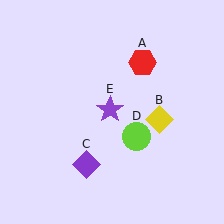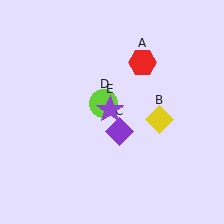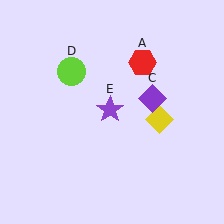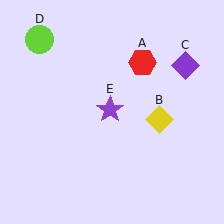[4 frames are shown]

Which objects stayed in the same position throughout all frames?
Red hexagon (object A) and yellow diamond (object B) and purple star (object E) remained stationary.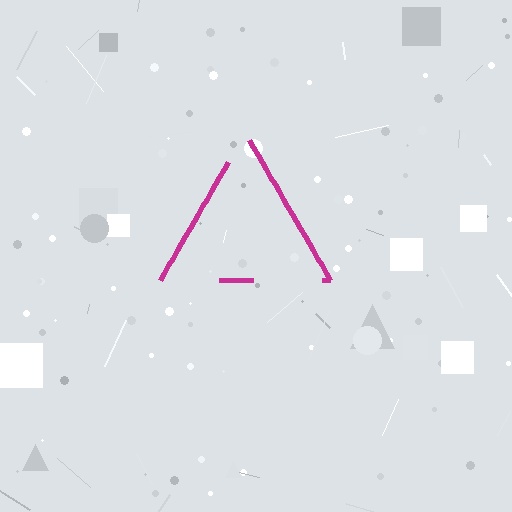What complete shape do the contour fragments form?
The contour fragments form a triangle.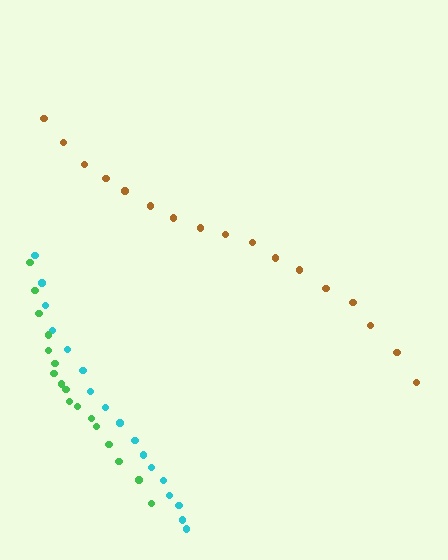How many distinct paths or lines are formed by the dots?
There are 3 distinct paths.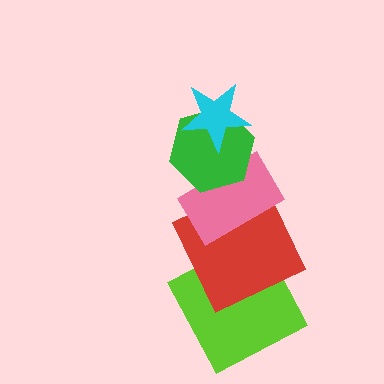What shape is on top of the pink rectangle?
The green hexagon is on top of the pink rectangle.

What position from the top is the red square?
The red square is 4th from the top.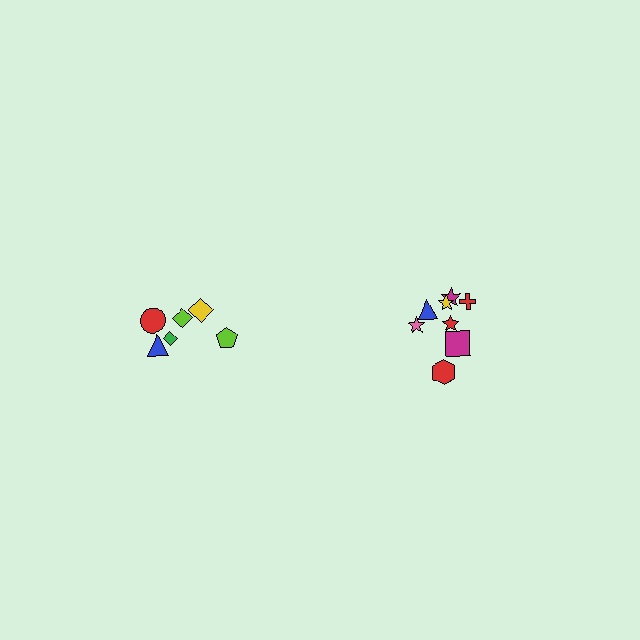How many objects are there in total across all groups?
There are 14 objects.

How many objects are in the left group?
There are 6 objects.